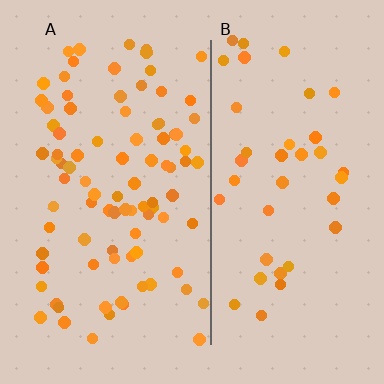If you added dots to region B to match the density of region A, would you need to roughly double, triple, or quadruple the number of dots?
Approximately double.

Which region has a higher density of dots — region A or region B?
A (the left).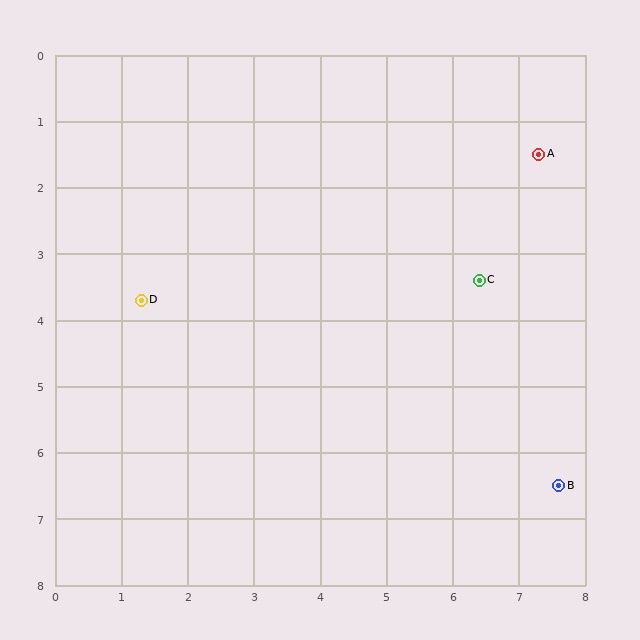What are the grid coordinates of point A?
Point A is at approximately (7.3, 1.5).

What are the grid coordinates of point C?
Point C is at approximately (6.4, 3.4).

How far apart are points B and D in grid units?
Points B and D are about 6.9 grid units apart.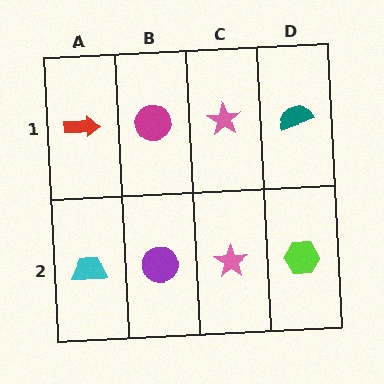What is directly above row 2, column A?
A red arrow.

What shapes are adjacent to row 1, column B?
A purple circle (row 2, column B), a red arrow (row 1, column A), a pink star (row 1, column C).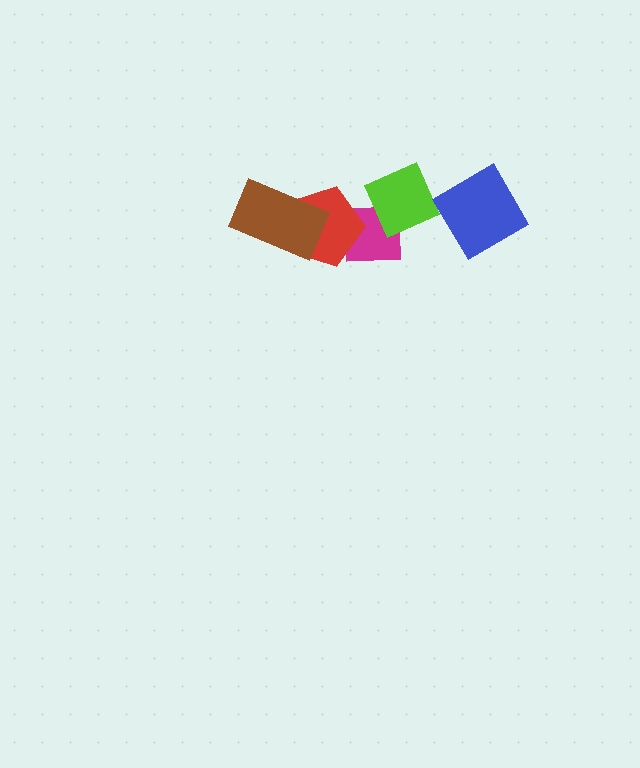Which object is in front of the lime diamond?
The blue diamond is in front of the lime diamond.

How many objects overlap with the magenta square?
2 objects overlap with the magenta square.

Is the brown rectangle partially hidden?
No, no other shape covers it.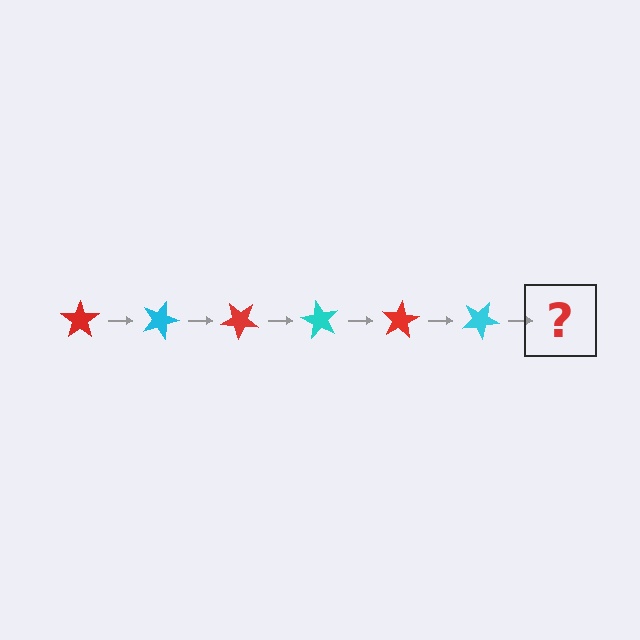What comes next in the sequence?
The next element should be a red star, rotated 120 degrees from the start.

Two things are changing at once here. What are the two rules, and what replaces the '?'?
The two rules are that it rotates 20 degrees each step and the color cycles through red and cyan. The '?' should be a red star, rotated 120 degrees from the start.